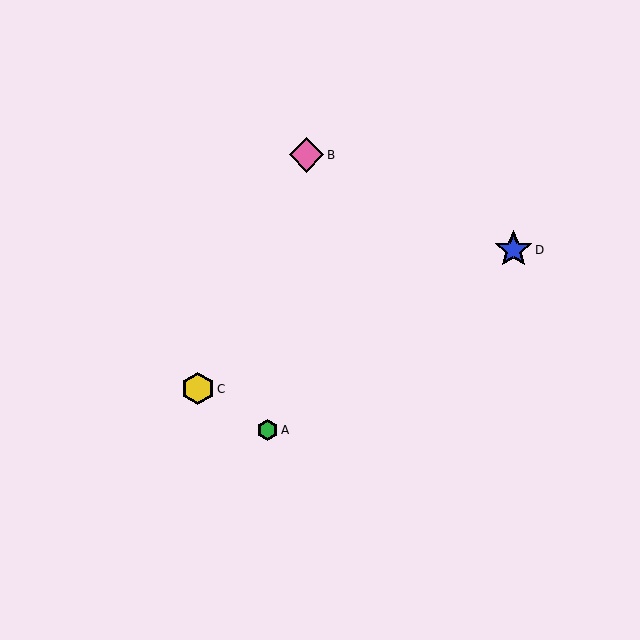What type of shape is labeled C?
Shape C is a yellow hexagon.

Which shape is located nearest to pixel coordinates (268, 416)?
The green hexagon (labeled A) at (268, 430) is nearest to that location.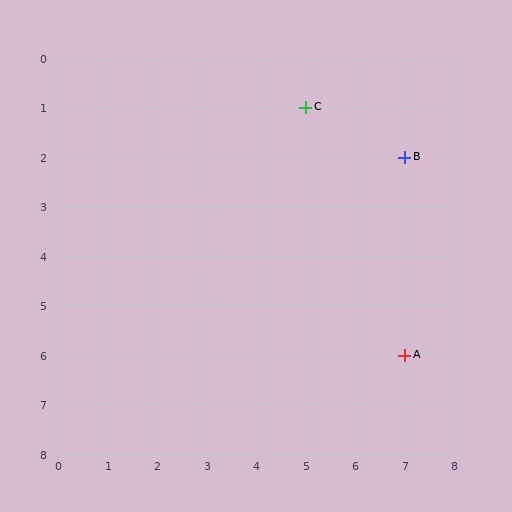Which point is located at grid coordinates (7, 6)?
Point A is at (7, 6).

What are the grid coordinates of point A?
Point A is at grid coordinates (7, 6).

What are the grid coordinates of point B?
Point B is at grid coordinates (7, 2).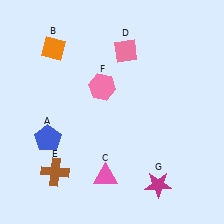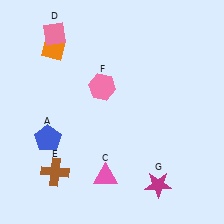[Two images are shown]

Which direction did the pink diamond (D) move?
The pink diamond (D) moved left.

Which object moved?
The pink diamond (D) moved left.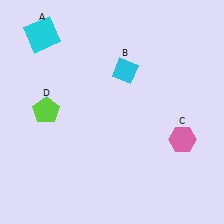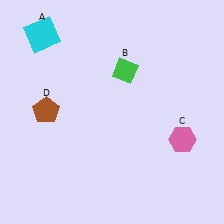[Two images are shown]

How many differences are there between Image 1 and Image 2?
There are 2 differences between the two images.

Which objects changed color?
B changed from cyan to green. D changed from lime to brown.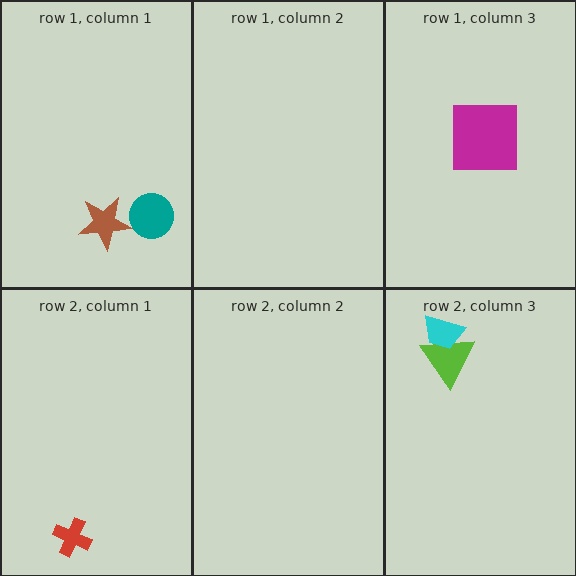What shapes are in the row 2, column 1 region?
The red cross.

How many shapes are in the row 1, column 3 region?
1.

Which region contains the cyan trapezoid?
The row 2, column 3 region.